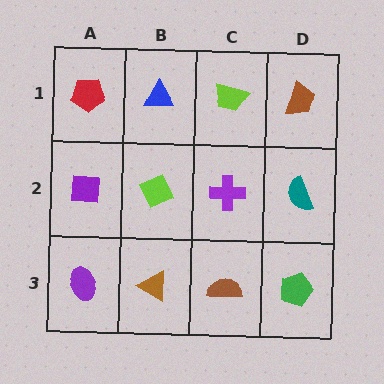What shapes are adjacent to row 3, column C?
A purple cross (row 2, column C), a brown triangle (row 3, column B), a green pentagon (row 3, column D).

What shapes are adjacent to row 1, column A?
A purple square (row 2, column A), a blue triangle (row 1, column B).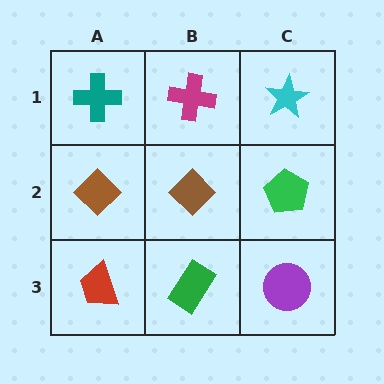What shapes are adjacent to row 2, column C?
A cyan star (row 1, column C), a purple circle (row 3, column C), a brown diamond (row 2, column B).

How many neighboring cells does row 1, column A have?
2.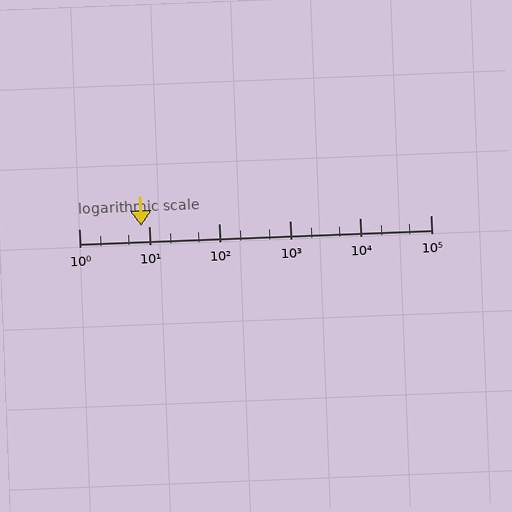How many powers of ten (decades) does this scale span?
The scale spans 5 decades, from 1 to 100000.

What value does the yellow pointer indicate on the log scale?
The pointer indicates approximately 7.6.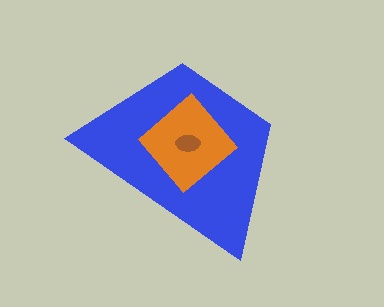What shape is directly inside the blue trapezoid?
The orange diamond.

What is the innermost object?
The brown ellipse.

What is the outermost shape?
The blue trapezoid.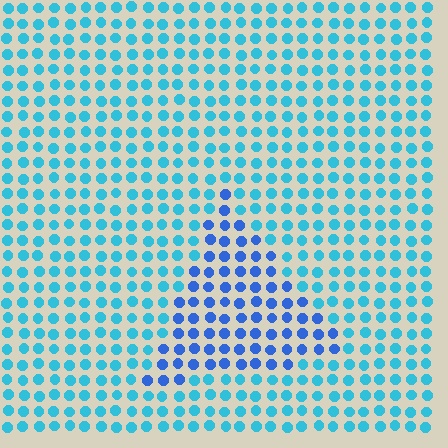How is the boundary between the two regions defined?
The boundary is defined purely by a slight shift in hue (about 32 degrees). Spacing, size, and orientation are identical on both sides.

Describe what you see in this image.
The image is filled with small cyan elements in a uniform arrangement. A triangle-shaped region is visible where the elements are tinted to a slightly different hue, forming a subtle color boundary.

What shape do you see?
I see a triangle.